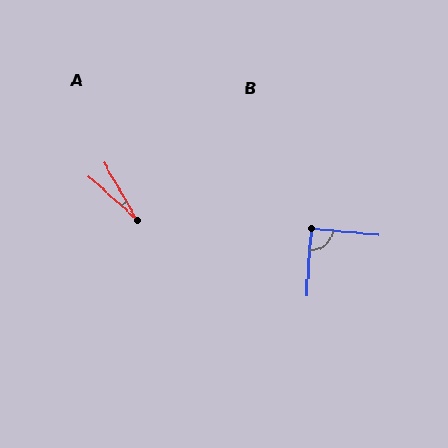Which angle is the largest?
B, at approximately 88 degrees.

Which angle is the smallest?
A, at approximately 18 degrees.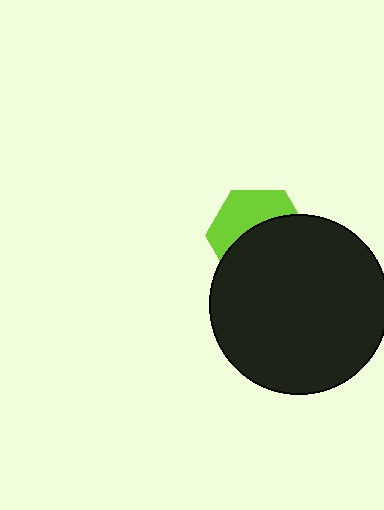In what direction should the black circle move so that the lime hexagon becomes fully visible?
The black circle should move down. That is the shortest direction to clear the overlap and leave the lime hexagon fully visible.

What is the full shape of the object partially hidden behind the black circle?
The partially hidden object is a lime hexagon.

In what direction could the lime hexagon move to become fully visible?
The lime hexagon could move up. That would shift it out from behind the black circle entirely.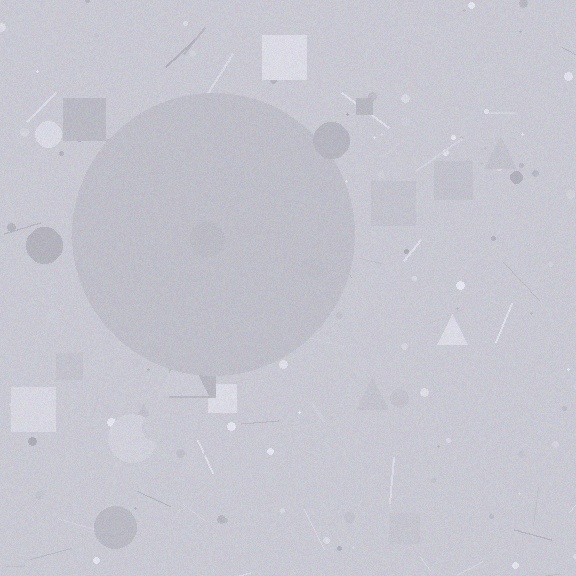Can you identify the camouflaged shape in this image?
The camouflaged shape is a circle.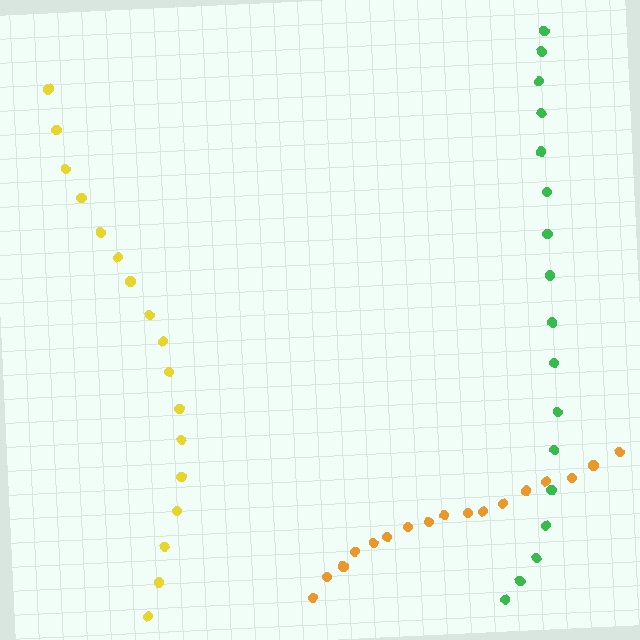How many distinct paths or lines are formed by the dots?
There are 3 distinct paths.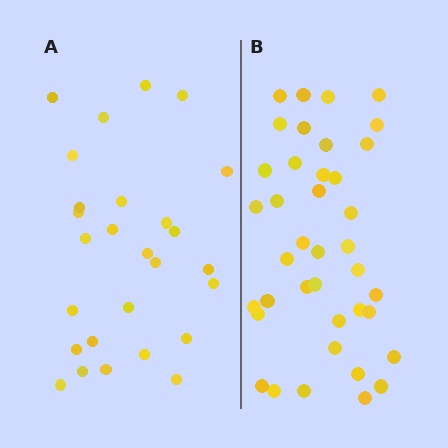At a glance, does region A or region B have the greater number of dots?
Region B (the right region) has more dots.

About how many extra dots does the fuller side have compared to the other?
Region B has roughly 12 or so more dots than region A.